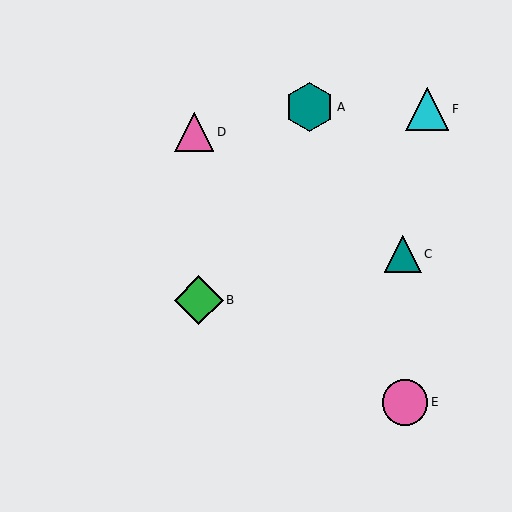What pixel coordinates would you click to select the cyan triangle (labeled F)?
Click at (427, 108) to select the cyan triangle F.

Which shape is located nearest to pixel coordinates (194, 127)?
The pink triangle (labeled D) at (194, 132) is nearest to that location.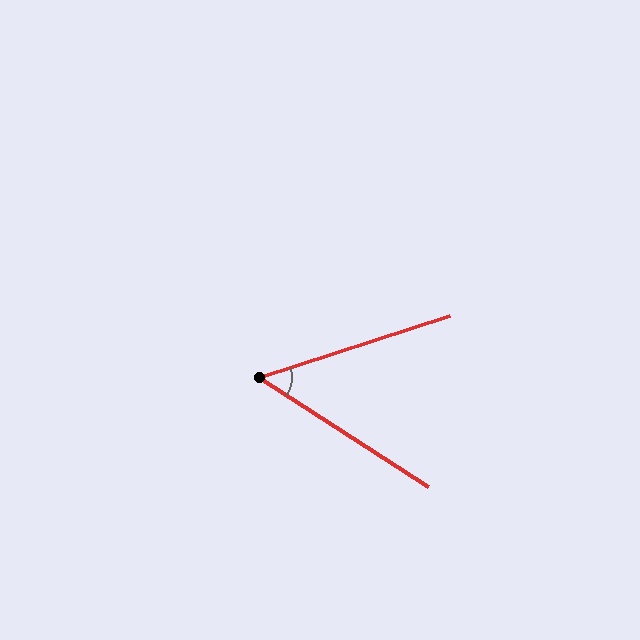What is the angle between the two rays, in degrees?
Approximately 51 degrees.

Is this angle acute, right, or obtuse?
It is acute.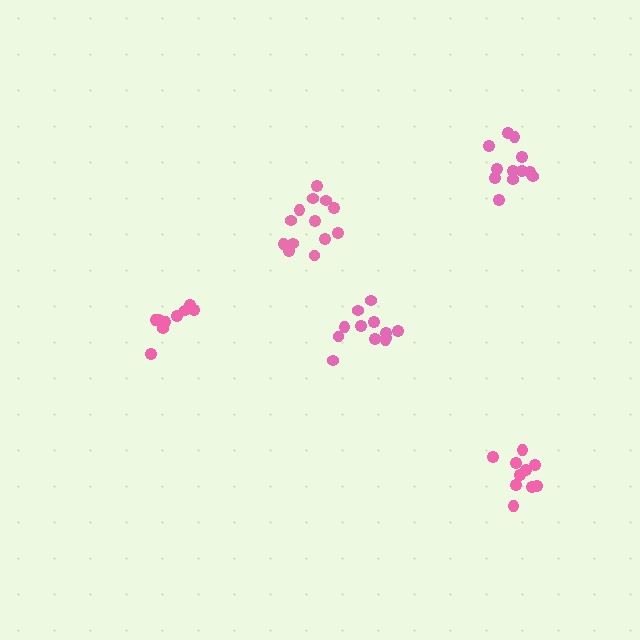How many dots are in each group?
Group 1: 12 dots, Group 2: 10 dots, Group 3: 9 dots, Group 4: 12 dots, Group 5: 13 dots (56 total).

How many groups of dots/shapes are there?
There are 5 groups.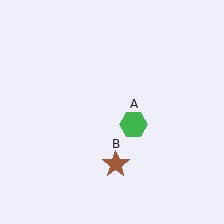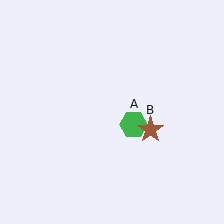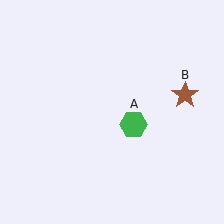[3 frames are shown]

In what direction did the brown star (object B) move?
The brown star (object B) moved up and to the right.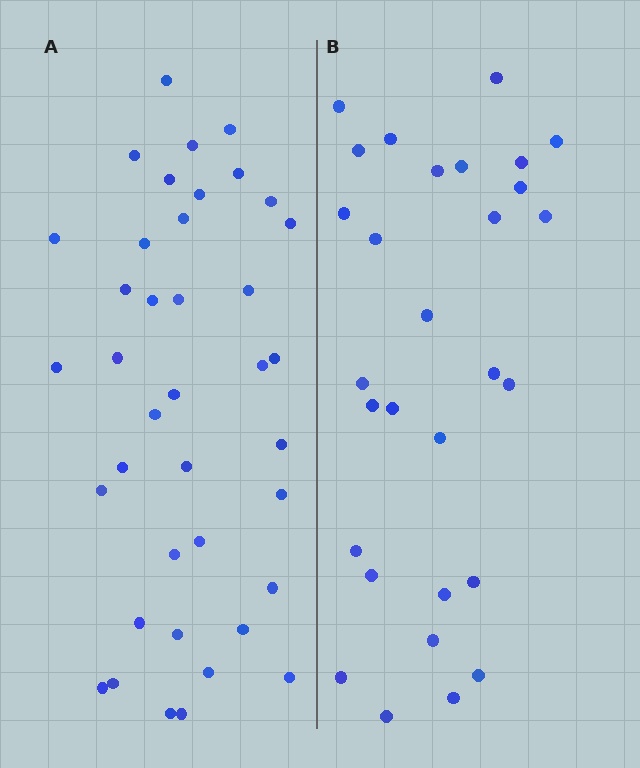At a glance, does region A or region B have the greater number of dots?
Region A (the left region) has more dots.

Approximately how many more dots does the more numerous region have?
Region A has roughly 10 or so more dots than region B.